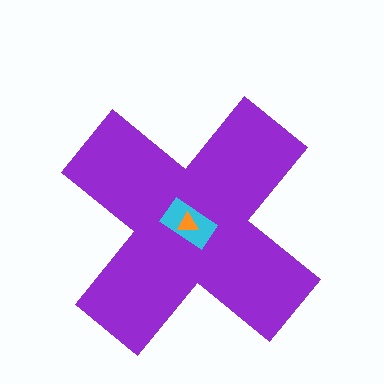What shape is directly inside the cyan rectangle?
The orange triangle.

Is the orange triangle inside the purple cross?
Yes.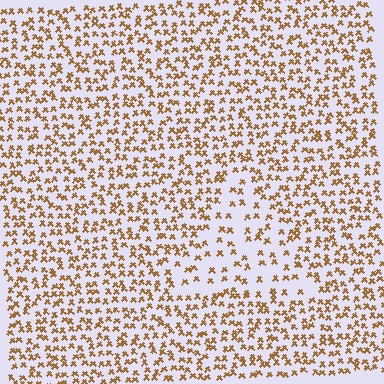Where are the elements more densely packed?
The elements are more densely packed outside the triangle boundary.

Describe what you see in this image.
The image contains small brown elements arranged at two different densities. A triangle-shaped region is visible where the elements are less densely packed than the surrounding area.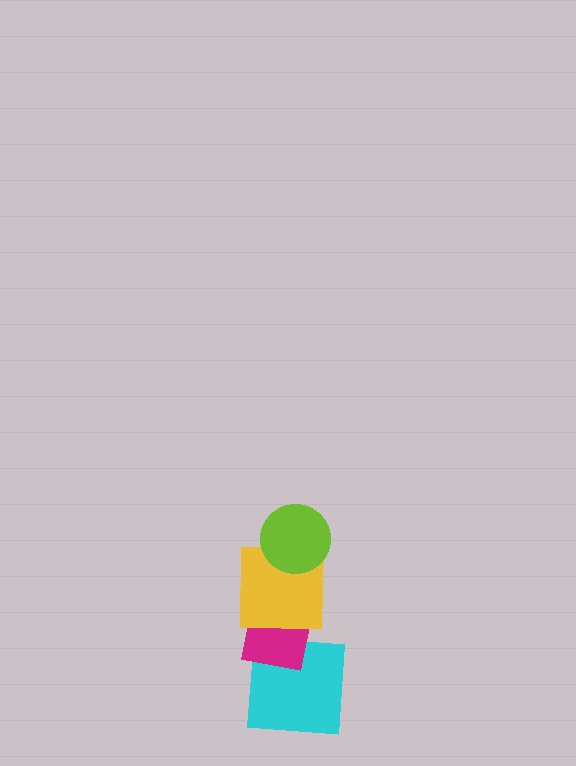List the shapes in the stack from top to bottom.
From top to bottom: the lime circle, the yellow square, the magenta square, the cyan square.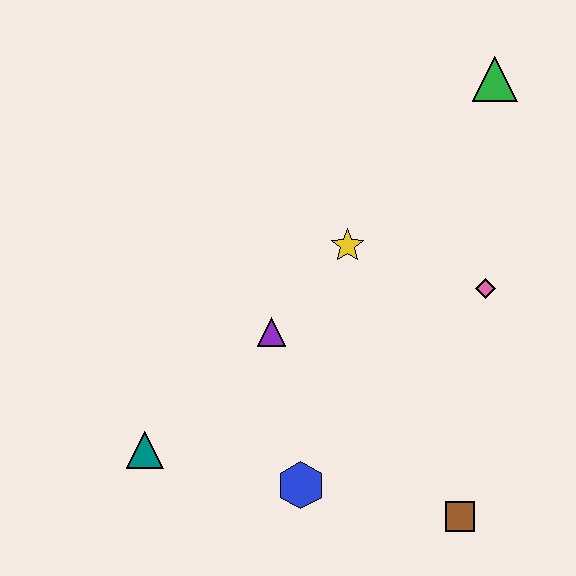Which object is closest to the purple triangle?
The yellow star is closest to the purple triangle.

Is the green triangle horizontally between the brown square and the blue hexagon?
No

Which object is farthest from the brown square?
The green triangle is farthest from the brown square.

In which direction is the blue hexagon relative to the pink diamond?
The blue hexagon is below the pink diamond.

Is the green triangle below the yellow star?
No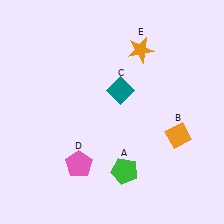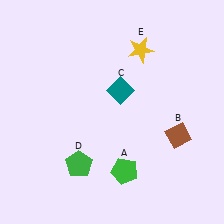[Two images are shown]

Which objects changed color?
B changed from orange to brown. D changed from pink to green. E changed from orange to yellow.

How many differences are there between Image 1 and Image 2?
There are 3 differences between the two images.